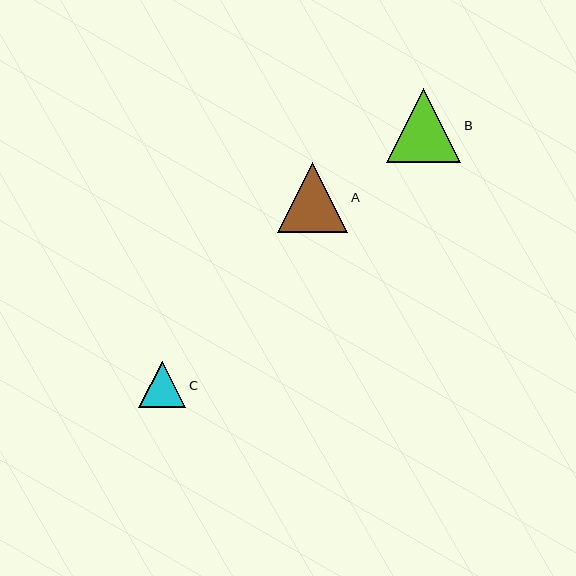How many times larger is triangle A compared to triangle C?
Triangle A is approximately 1.5 times the size of triangle C.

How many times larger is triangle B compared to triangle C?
Triangle B is approximately 1.6 times the size of triangle C.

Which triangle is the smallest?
Triangle C is the smallest with a size of approximately 47 pixels.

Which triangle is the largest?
Triangle B is the largest with a size of approximately 74 pixels.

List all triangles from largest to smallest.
From largest to smallest: B, A, C.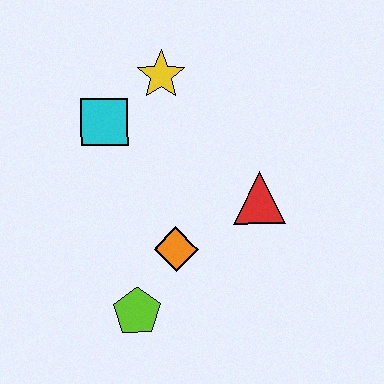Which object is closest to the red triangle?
The orange diamond is closest to the red triangle.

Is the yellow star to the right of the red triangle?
No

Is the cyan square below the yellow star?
Yes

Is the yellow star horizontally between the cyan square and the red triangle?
Yes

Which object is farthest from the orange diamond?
The yellow star is farthest from the orange diamond.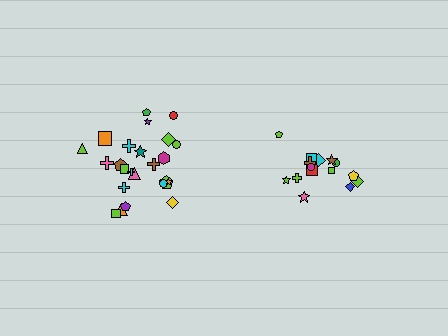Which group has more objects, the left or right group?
The left group.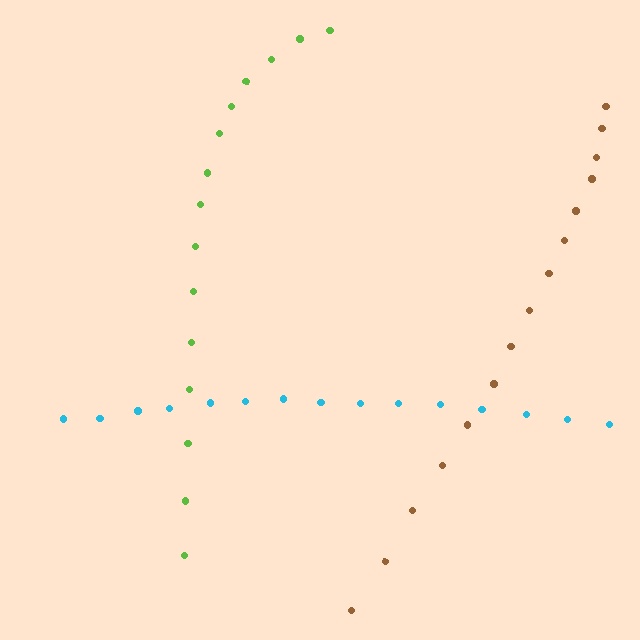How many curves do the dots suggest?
There are 3 distinct paths.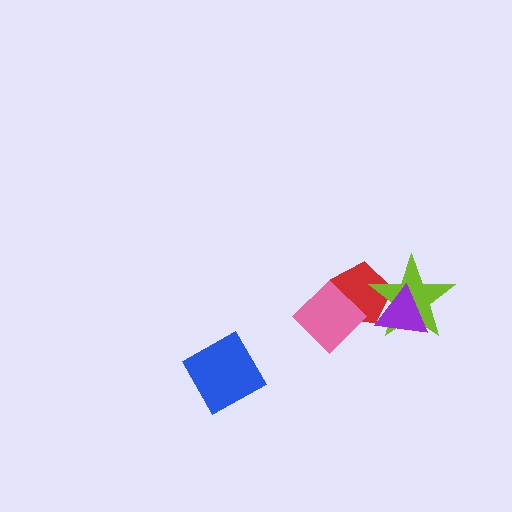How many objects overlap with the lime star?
2 objects overlap with the lime star.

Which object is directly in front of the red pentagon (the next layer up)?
The pink diamond is directly in front of the red pentagon.